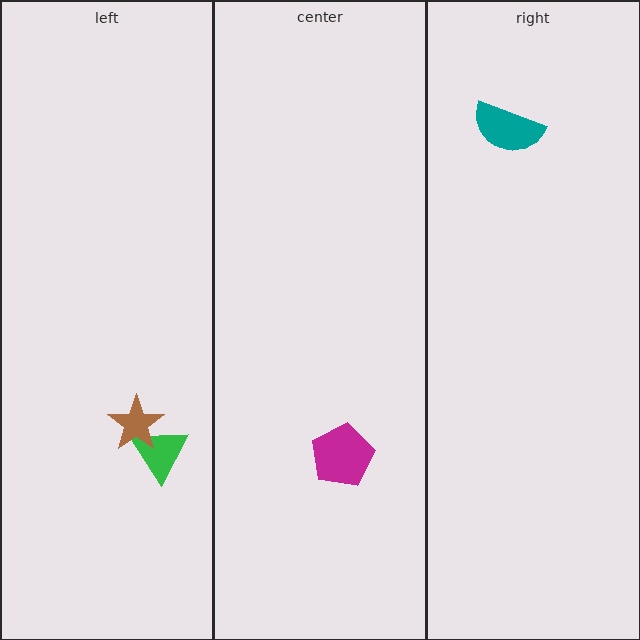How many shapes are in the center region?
1.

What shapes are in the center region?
The magenta pentagon.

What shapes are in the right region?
The teal semicircle.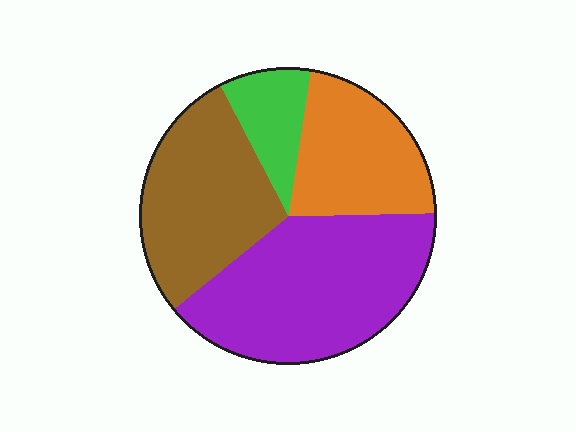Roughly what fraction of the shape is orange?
Orange takes up about one fifth (1/5) of the shape.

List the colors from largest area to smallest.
From largest to smallest: purple, brown, orange, green.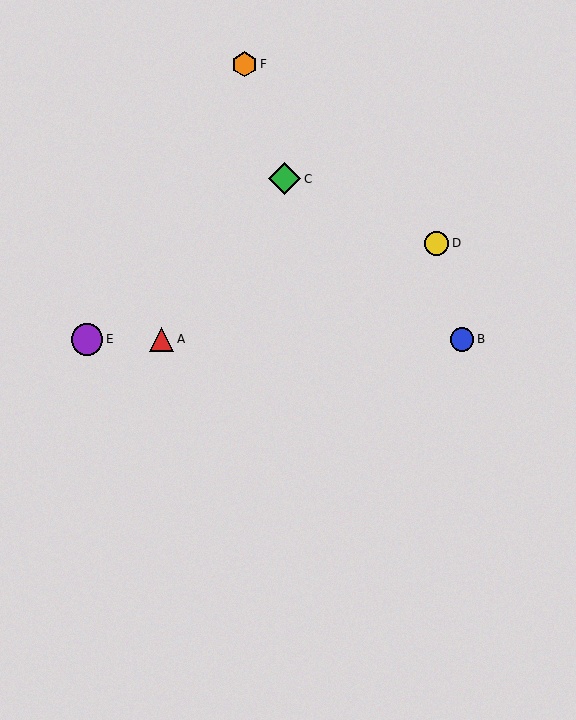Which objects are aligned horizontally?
Objects A, B, E are aligned horizontally.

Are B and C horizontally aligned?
No, B is at y≈339 and C is at y≈179.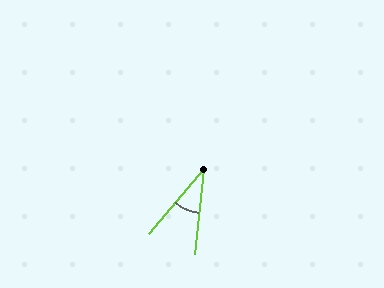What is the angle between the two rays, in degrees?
Approximately 34 degrees.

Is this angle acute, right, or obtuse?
It is acute.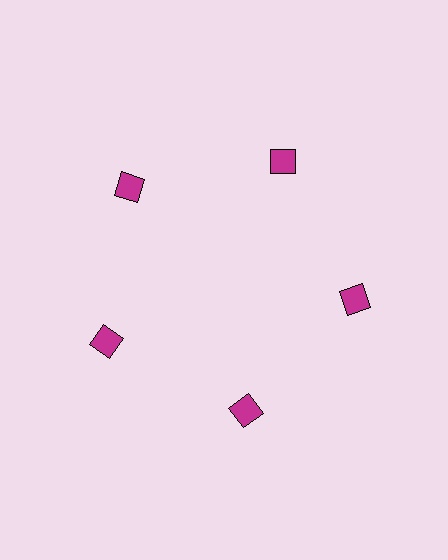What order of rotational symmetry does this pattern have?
This pattern has 5-fold rotational symmetry.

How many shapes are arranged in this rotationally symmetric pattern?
There are 5 shapes, arranged in 5 groups of 1.